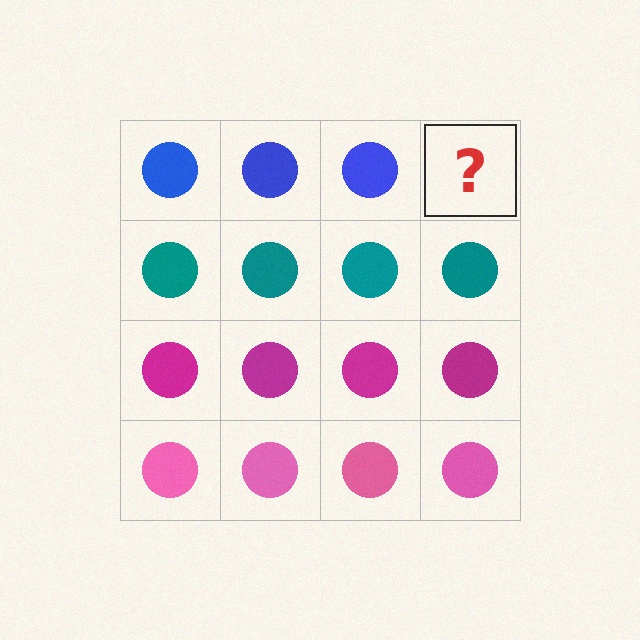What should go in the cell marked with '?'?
The missing cell should contain a blue circle.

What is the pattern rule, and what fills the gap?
The rule is that each row has a consistent color. The gap should be filled with a blue circle.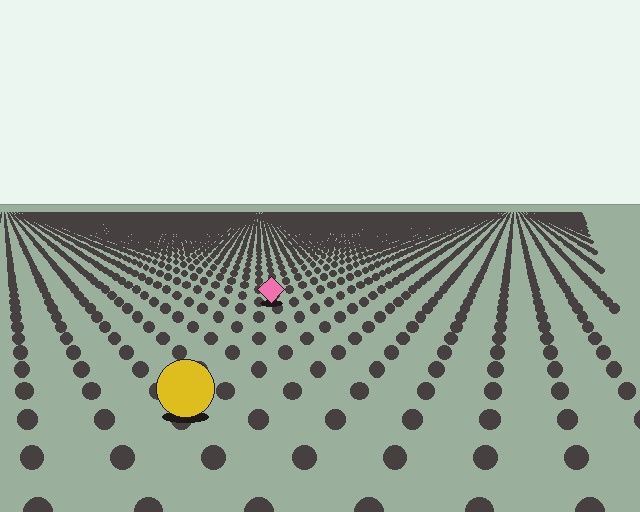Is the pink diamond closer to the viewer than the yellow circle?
No. The yellow circle is closer — you can tell from the texture gradient: the ground texture is coarser near it.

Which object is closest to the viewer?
The yellow circle is closest. The texture marks near it are larger and more spread out.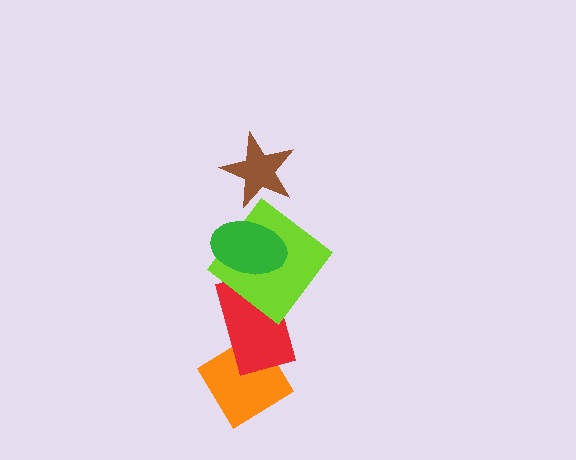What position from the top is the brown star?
The brown star is 1st from the top.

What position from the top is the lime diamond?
The lime diamond is 3rd from the top.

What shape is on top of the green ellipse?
The brown star is on top of the green ellipse.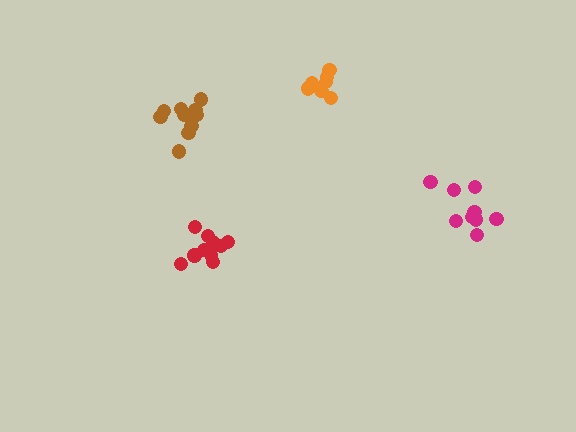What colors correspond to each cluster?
The clusters are colored: red, brown, magenta, orange.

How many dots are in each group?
Group 1: 10 dots, Group 2: 11 dots, Group 3: 9 dots, Group 4: 7 dots (37 total).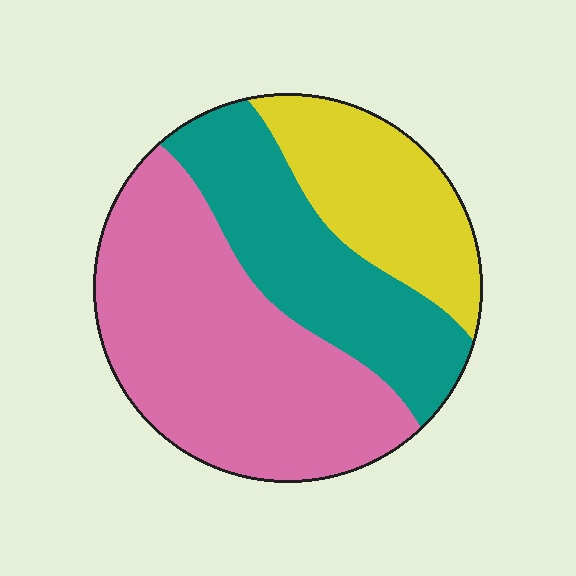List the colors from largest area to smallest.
From largest to smallest: pink, teal, yellow.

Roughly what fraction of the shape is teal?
Teal covers about 30% of the shape.